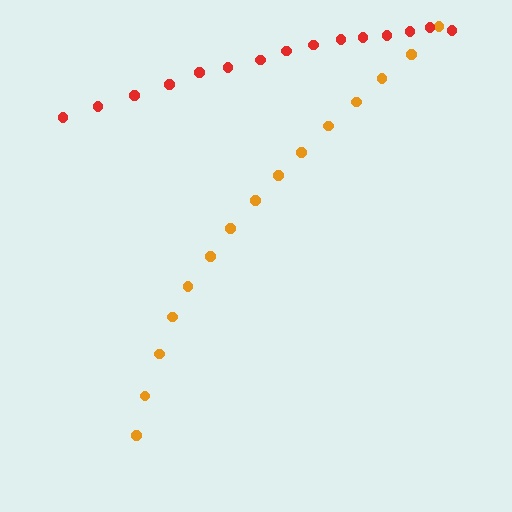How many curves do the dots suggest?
There are 2 distinct paths.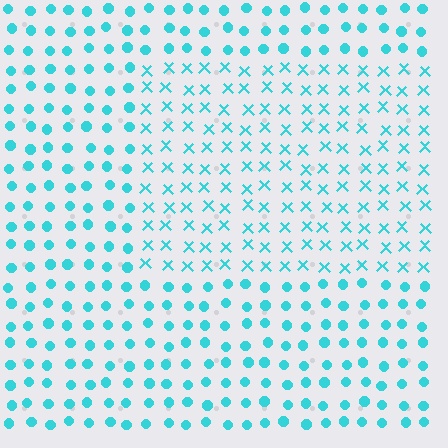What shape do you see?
I see a rectangle.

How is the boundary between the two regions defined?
The boundary is defined by a change in element shape: X marks inside vs. circles outside. All elements share the same color and spacing.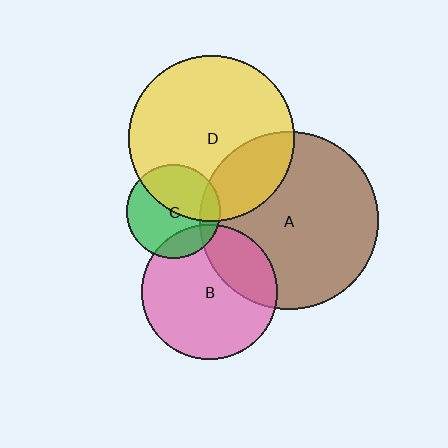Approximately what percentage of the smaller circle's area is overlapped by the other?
Approximately 20%.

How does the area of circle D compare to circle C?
Approximately 3.1 times.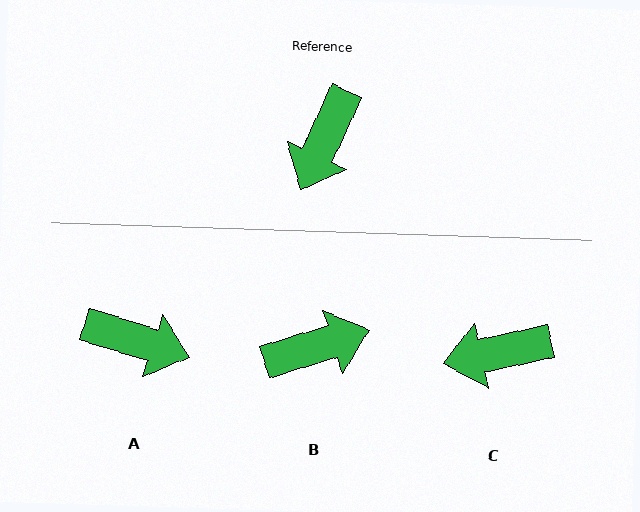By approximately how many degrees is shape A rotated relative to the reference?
Approximately 97 degrees counter-clockwise.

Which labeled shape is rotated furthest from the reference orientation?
B, about 132 degrees away.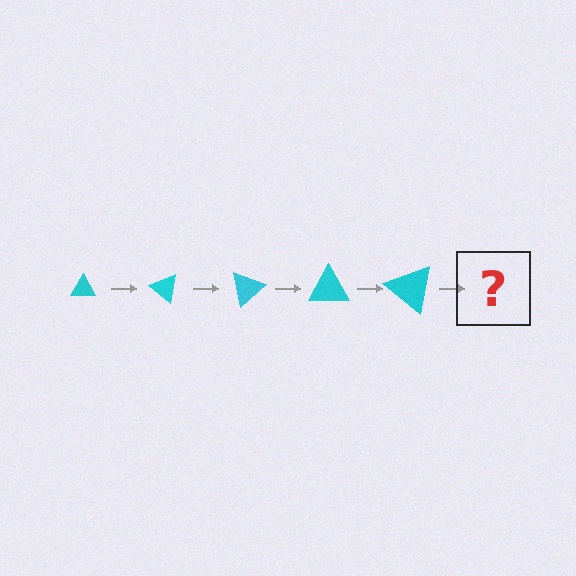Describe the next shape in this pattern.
It should be a triangle, larger than the previous one and rotated 200 degrees from the start.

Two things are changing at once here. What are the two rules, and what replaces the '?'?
The two rules are that the triangle grows larger each step and it rotates 40 degrees each step. The '?' should be a triangle, larger than the previous one and rotated 200 degrees from the start.